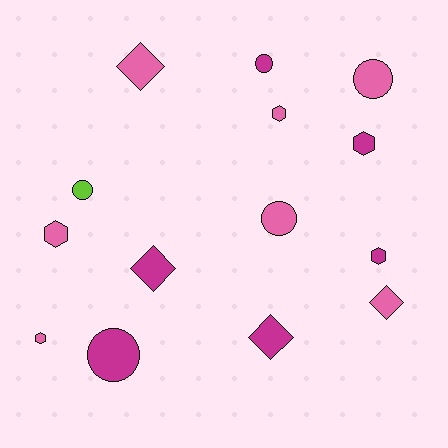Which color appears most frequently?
Pink, with 7 objects.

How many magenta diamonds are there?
There are 2 magenta diamonds.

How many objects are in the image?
There are 14 objects.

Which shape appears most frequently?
Hexagon, with 5 objects.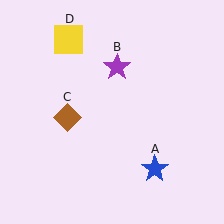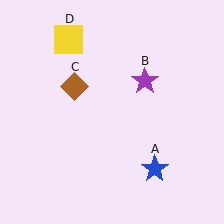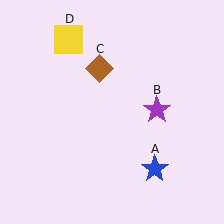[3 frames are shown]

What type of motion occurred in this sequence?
The purple star (object B), brown diamond (object C) rotated clockwise around the center of the scene.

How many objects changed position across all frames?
2 objects changed position: purple star (object B), brown diamond (object C).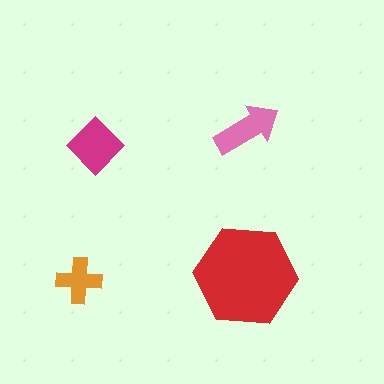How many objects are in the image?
There are 4 objects in the image.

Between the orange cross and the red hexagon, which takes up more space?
The red hexagon.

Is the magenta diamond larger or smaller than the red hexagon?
Smaller.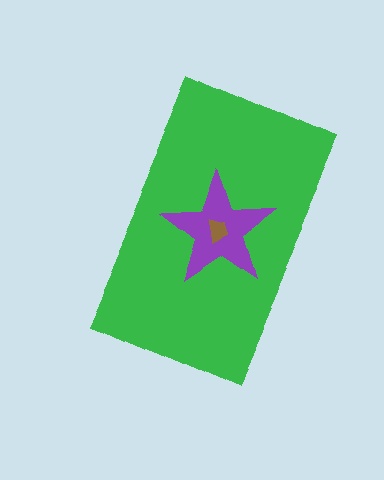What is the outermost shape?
The green rectangle.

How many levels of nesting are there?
3.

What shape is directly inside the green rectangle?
The purple star.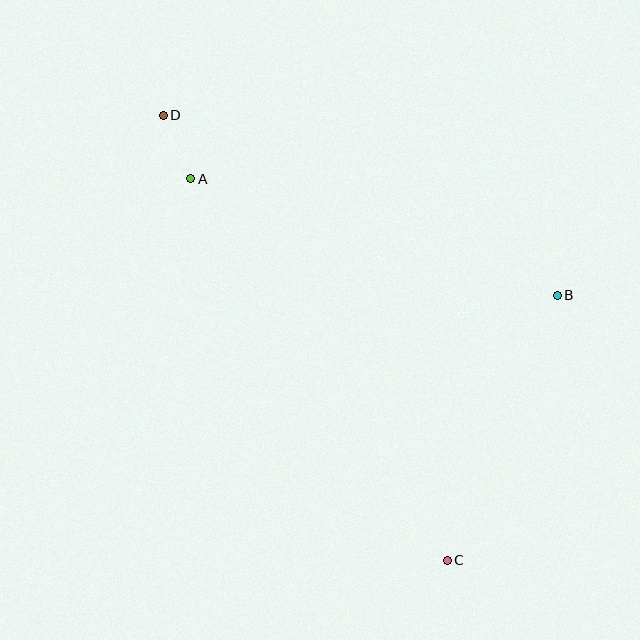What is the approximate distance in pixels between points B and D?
The distance between B and D is approximately 433 pixels.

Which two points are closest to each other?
Points A and D are closest to each other.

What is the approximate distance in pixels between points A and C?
The distance between A and C is approximately 460 pixels.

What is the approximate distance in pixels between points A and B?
The distance between A and B is approximately 385 pixels.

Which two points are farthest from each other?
Points C and D are farthest from each other.